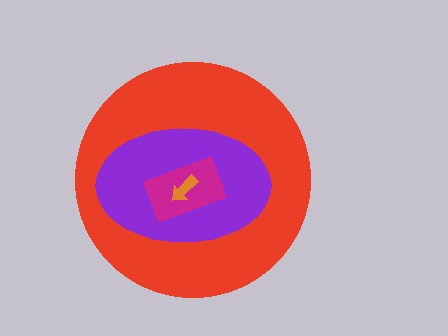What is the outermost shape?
The red circle.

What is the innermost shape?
The orange arrow.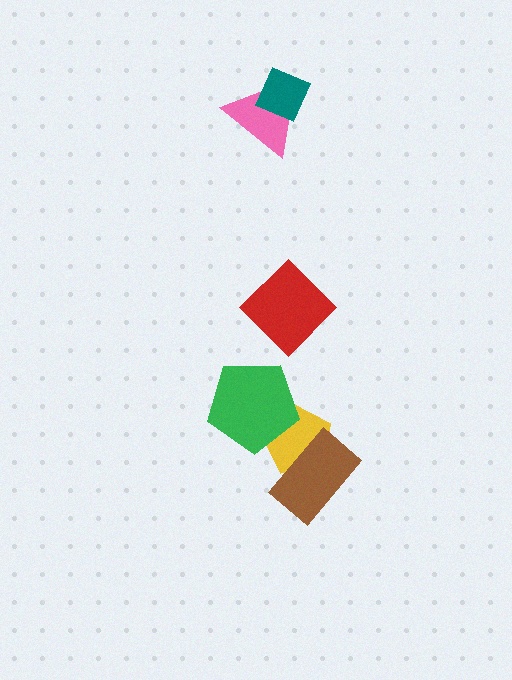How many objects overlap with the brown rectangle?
1 object overlaps with the brown rectangle.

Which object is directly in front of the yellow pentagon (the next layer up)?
The brown rectangle is directly in front of the yellow pentagon.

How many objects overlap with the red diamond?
0 objects overlap with the red diamond.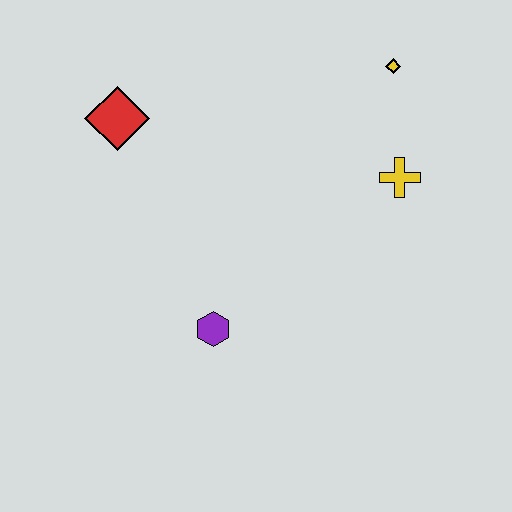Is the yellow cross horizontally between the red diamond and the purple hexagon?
No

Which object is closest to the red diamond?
The purple hexagon is closest to the red diamond.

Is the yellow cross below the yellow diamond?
Yes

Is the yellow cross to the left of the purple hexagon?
No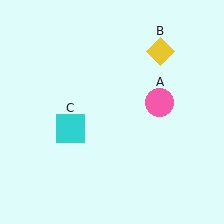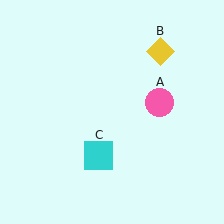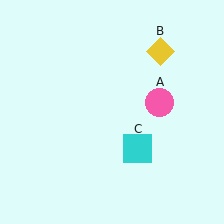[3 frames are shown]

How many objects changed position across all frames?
1 object changed position: cyan square (object C).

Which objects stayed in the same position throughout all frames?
Pink circle (object A) and yellow diamond (object B) remained stationary.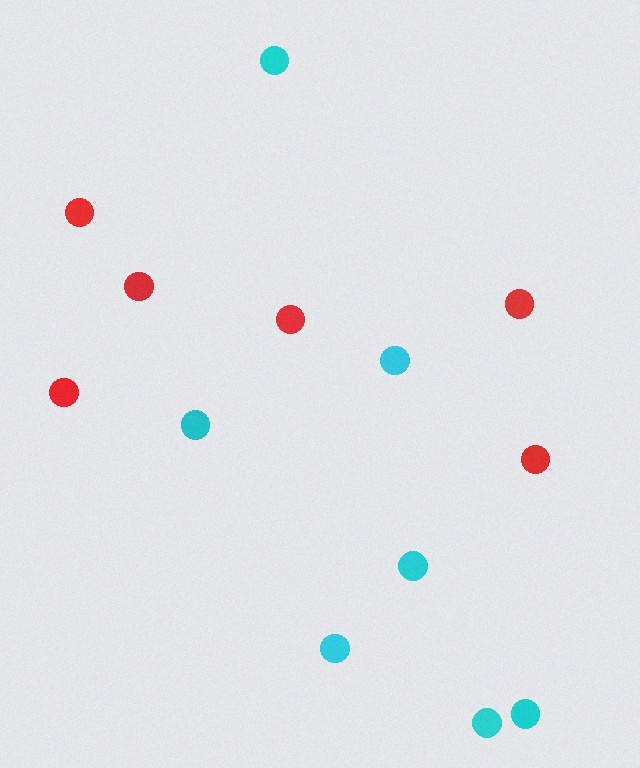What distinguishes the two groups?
There are 2 groups: one group of cyan circles (7) and one group of red circles (6).